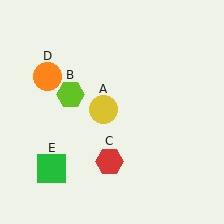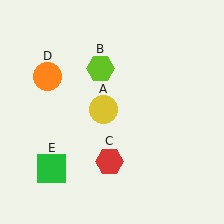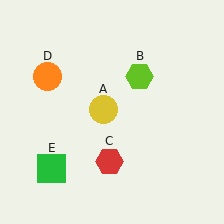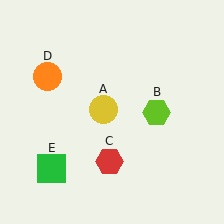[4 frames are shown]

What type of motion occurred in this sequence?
The lime hexagon (object B) rotated clockwise around the center of the scene.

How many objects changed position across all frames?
1 object changed position: lime hexagon (object B).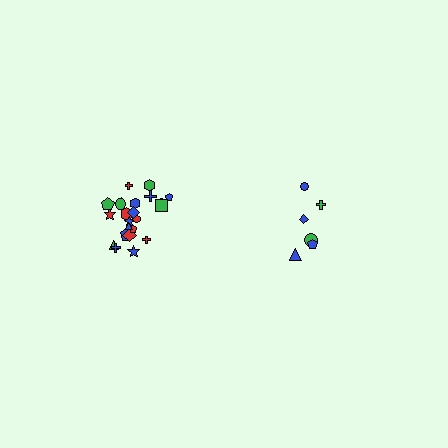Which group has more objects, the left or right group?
The left group.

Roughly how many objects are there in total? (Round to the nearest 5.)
Roughly 30 objects in total.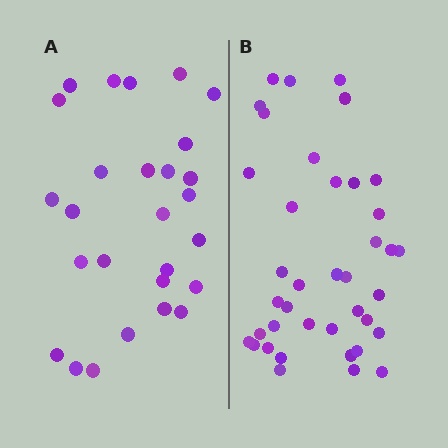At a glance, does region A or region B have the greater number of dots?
Region B (the right region) has more dots.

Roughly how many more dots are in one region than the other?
Region B has roughly 12 or so more dots than region A.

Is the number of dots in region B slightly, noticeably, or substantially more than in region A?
Region B has noticeably more, but not dramatically so. The ratio is roughly 1.4 to 1.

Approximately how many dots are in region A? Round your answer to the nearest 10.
About 30 dots. (The exact count is 27, which rounds to 30.)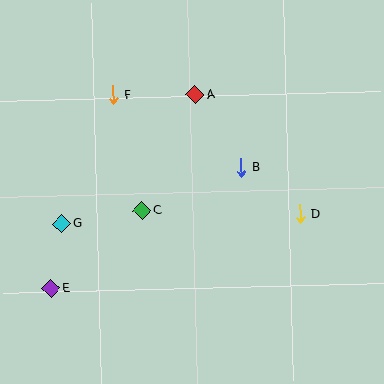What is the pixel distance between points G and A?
The distance between G and A is 185 pixels.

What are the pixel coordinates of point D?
Point D is at (300, 214).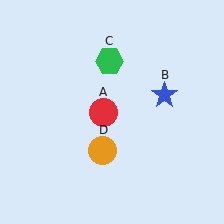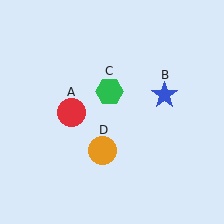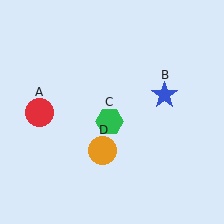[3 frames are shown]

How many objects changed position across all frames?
2 objects changed position: red circle (object A), green hexagon (object C).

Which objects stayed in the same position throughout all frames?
Blue star (object B) and orange circle (object D) remained stationary.